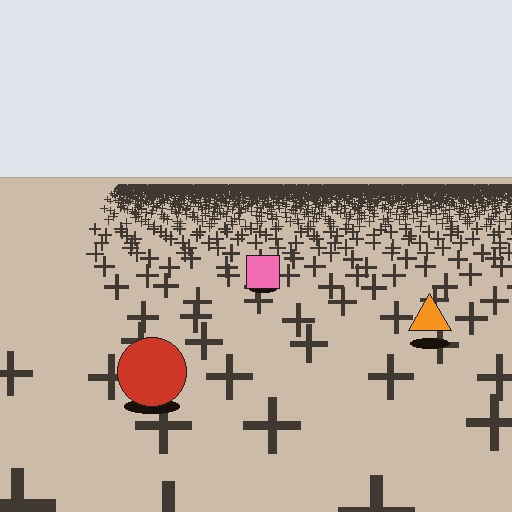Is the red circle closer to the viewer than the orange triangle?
Yes. The red circle is closer — you can tell from the texture gradient: the ground texture is coarser near it.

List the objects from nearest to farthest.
From nearest to farthest: the red circle, the orange triangle, the pink square.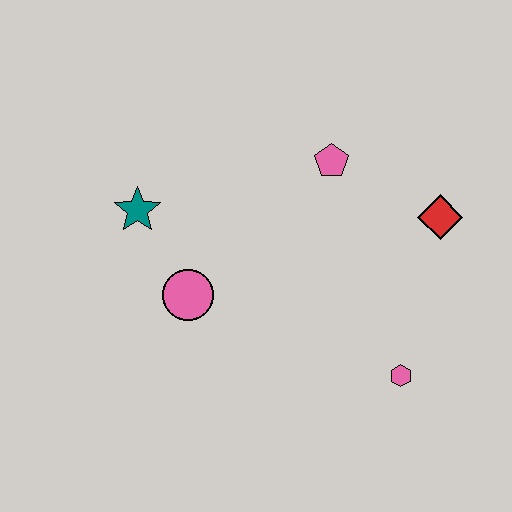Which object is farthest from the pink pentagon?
The pink hexagon is farthest from the pink pentagon.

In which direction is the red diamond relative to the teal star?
The red diamond is to the right of the teal star.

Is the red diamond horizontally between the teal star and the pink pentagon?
No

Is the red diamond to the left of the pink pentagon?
No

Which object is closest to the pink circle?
The teal star is closest to the pink circle.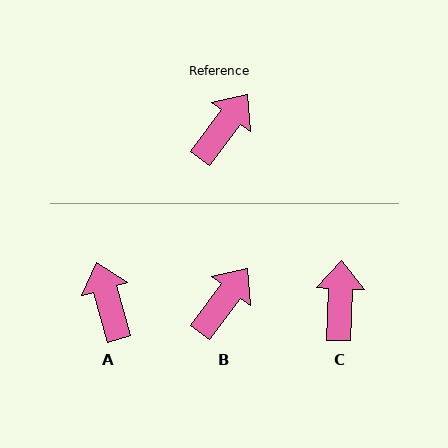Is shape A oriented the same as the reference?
No, it is off by about 53 degrees.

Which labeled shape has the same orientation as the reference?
B.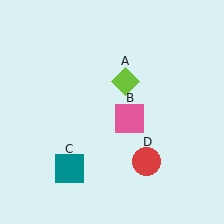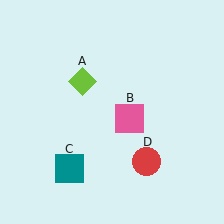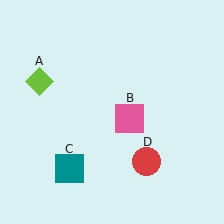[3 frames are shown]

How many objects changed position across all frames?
1 object changed position: lime diamond (object A).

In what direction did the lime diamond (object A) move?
The lime diamond (object A) moved left.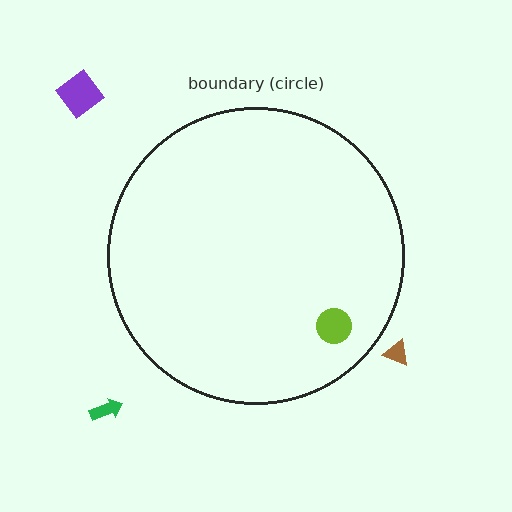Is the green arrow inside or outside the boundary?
Outside.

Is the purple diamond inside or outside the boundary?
Outside.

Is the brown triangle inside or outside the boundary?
Outside.